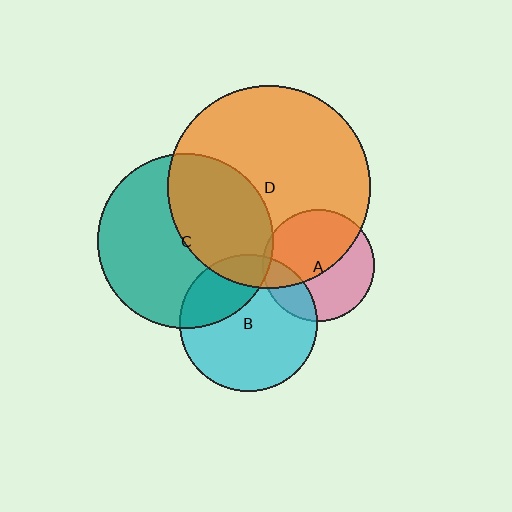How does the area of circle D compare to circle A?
Approximately 3.3 times.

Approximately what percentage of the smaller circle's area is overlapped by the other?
Approximately 5%.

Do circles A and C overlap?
Yes.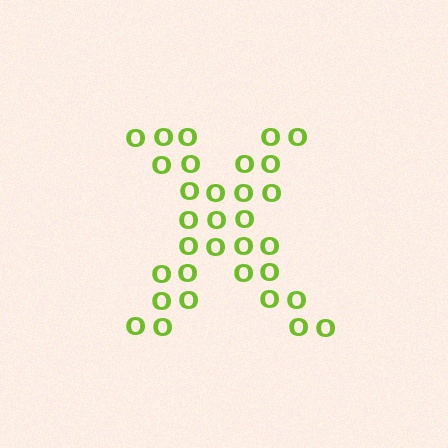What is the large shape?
The large shape is the letter X.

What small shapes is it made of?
It is made of small letter O's.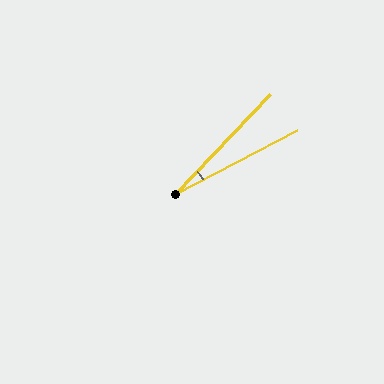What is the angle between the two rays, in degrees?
Approximately 19 degrees.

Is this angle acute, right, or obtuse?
It is acute.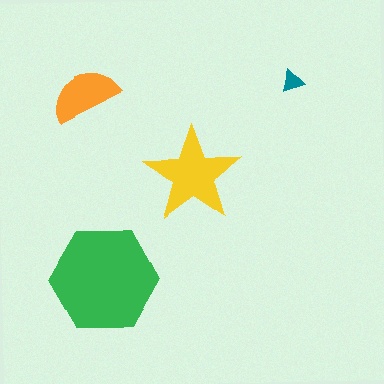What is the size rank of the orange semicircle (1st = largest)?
3rd.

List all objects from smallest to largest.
The teal triangle, the orange semicircle, the yellow star, the green hexagon.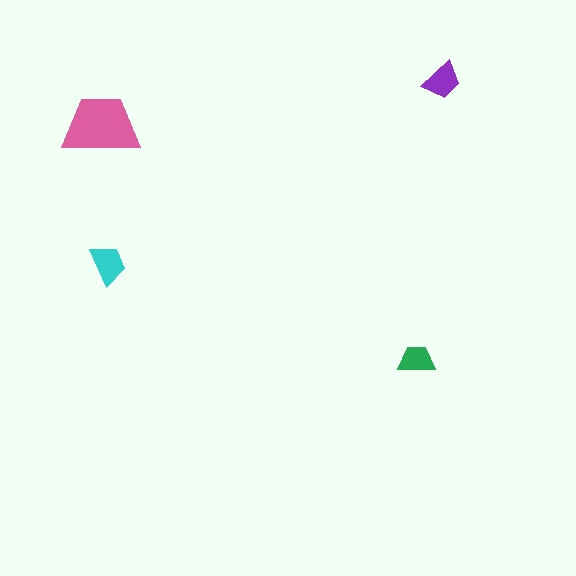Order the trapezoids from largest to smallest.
the pink one, the cyan one, the purple one, the green one.